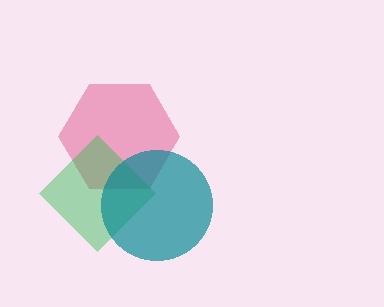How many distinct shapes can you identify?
There are 3 distinct shapes: a pink hexagon, a green diamond, a teal circle.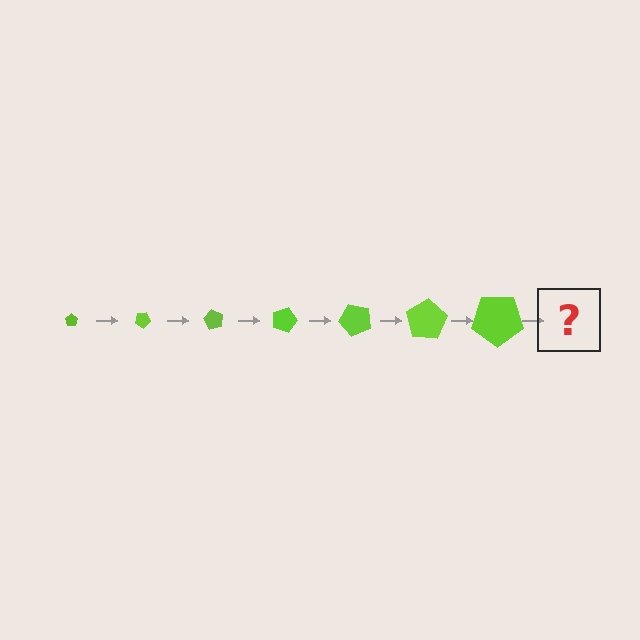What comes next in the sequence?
The next element should be a pentagon, larger than the previous one and rotated 210 degrees from the start.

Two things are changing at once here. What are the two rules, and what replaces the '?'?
The two rules are that the pentagon grows larger each step and it rotates 30 degrees each step. The '?' should be a pentagon, larger than the previous one and rotated 210 degrees from the start.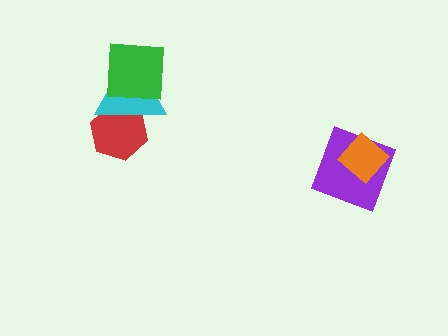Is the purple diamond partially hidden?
Yes, it is partially covered by another shape.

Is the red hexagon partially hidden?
Yes, it is partially covered by another shape.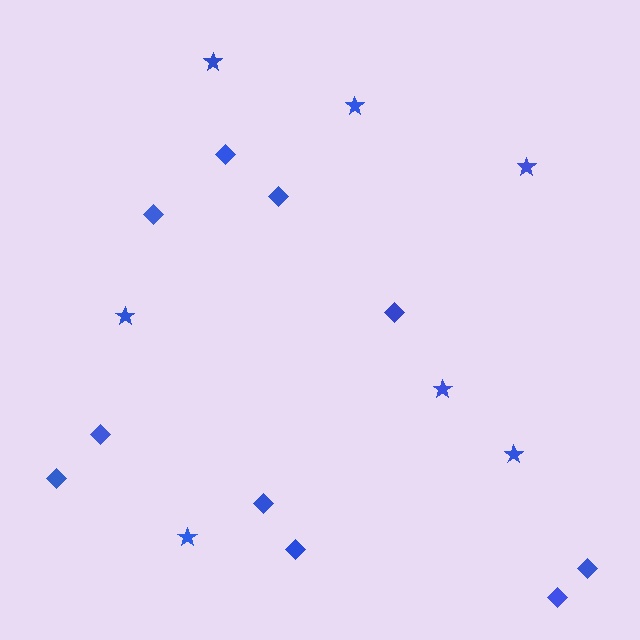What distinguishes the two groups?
There are 2 groups: one group of diamonds (10) and one group of stars (7).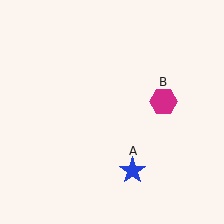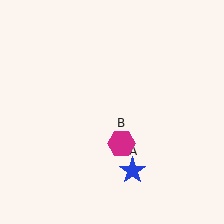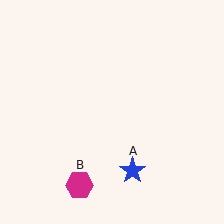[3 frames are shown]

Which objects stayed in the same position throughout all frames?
Blue star (object A) remained stationary.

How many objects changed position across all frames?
1 object changed position: magenta hexagon (object B).